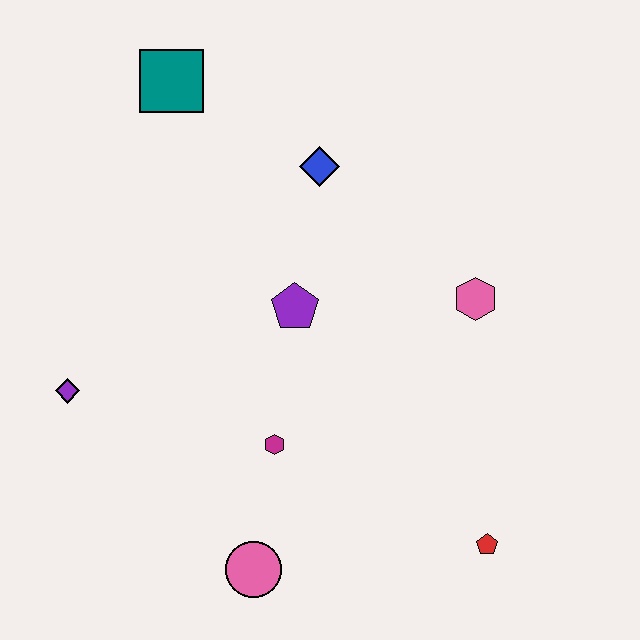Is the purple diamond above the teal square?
No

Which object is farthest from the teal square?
The red pentagon is farthest from the teal square.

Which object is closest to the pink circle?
The magenta hexagon is closest to the pink circle.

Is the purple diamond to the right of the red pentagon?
No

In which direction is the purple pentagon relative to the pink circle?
The purple pentagon is above the pink circle.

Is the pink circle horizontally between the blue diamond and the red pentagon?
No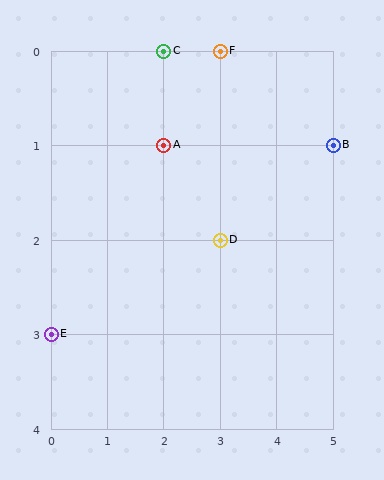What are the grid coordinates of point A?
Point A is at grid coordinates (2, 1).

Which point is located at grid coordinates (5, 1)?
Point B is at (5, 1).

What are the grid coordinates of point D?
Point D is at grid coordinates (3, 2).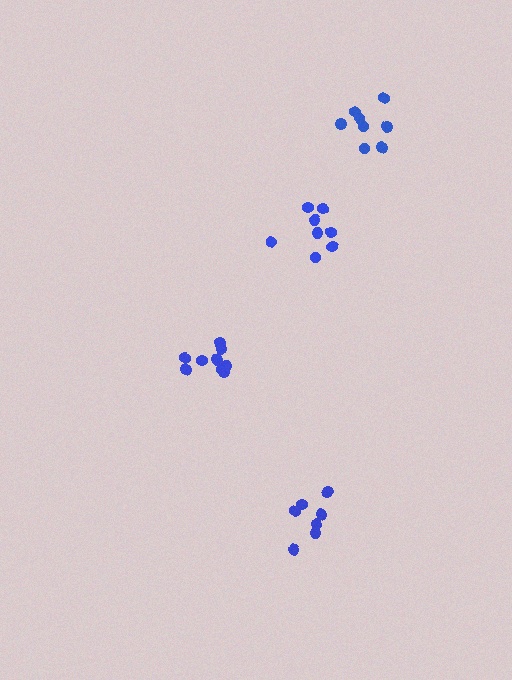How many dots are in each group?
Group 1: 8 dots, Group 2: 9 dots, Group 3: 7 dots, Group 4: 8 dots (32 total).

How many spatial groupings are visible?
There are 4 spatial groupings.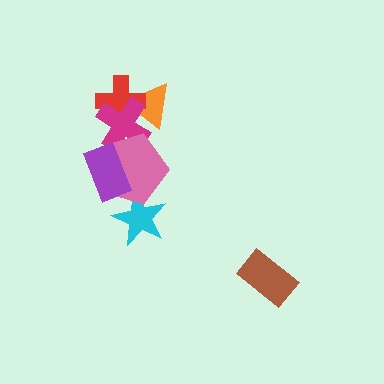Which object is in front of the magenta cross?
The pink pentagon is in front of the magenta cross.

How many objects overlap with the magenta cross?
3 objects overlap with the magenta cross.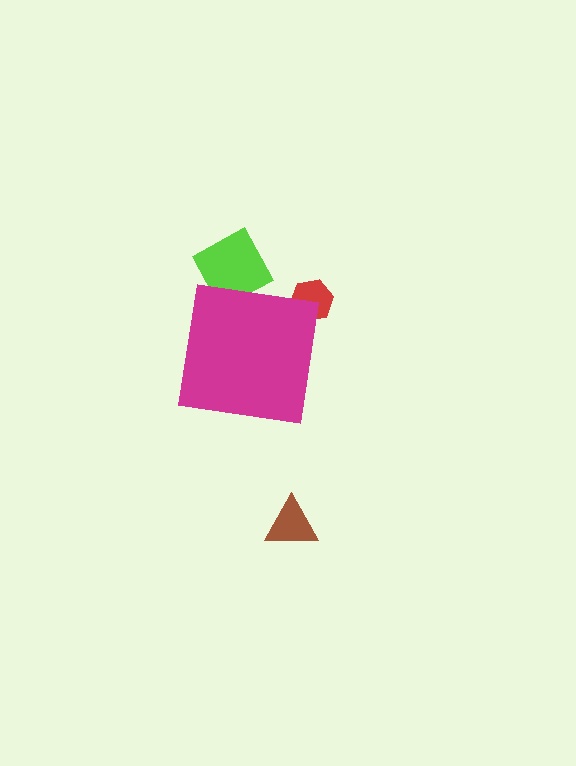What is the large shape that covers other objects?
A magenta square.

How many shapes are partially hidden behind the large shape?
2 shapes are partially hidden.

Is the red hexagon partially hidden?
Yes, the red hexagon is partially hidden behind the magenta square.